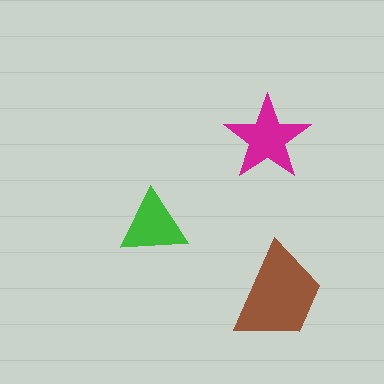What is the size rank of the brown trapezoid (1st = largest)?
1st.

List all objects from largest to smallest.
The brown trapezoid, the magenta star, the green triangle.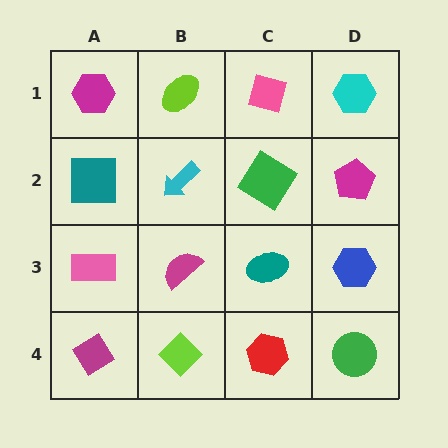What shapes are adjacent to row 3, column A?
A teal square (row 2, column A), a magenta diamond (row 4, column A), a magenta semicircle (row 3, column B).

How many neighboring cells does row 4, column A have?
2.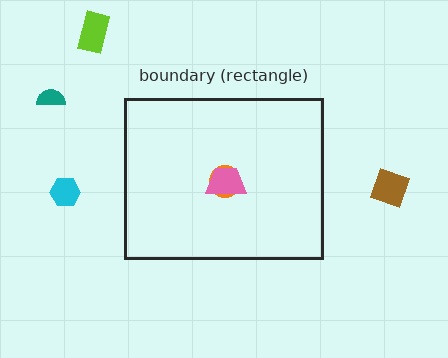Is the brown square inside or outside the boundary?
Outside.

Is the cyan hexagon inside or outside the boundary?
Outside.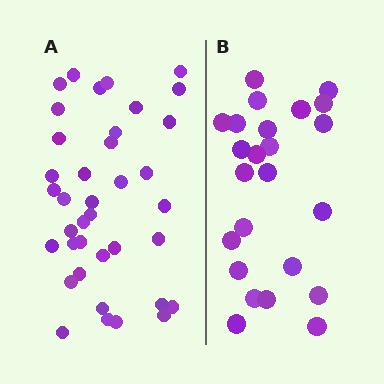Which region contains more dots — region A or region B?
Region A (the left region) has more dots.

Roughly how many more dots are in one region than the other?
Region A has approximately 15 more dots than region B.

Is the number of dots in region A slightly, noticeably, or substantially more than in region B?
Region A has substantially more. The ratio is roughly 1.6 to 1.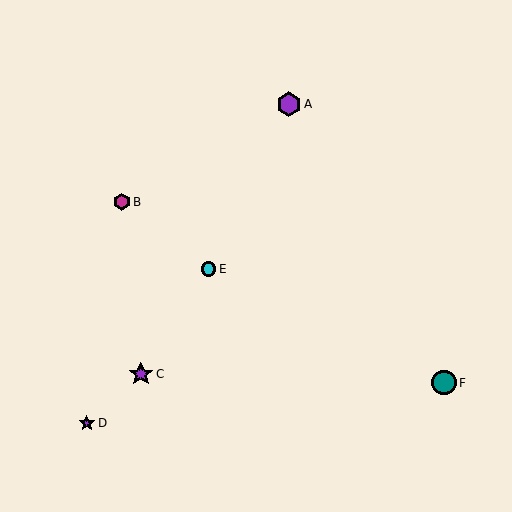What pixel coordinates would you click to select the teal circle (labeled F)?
Click at (444, 383) to select the teal circle F.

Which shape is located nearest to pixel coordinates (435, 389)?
The teal circle (labeled F) at (444, 383) is nearest to that location.